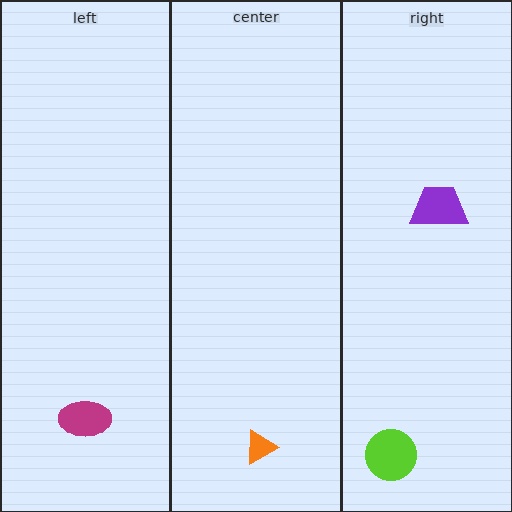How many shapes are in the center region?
1.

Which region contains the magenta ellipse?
The left region.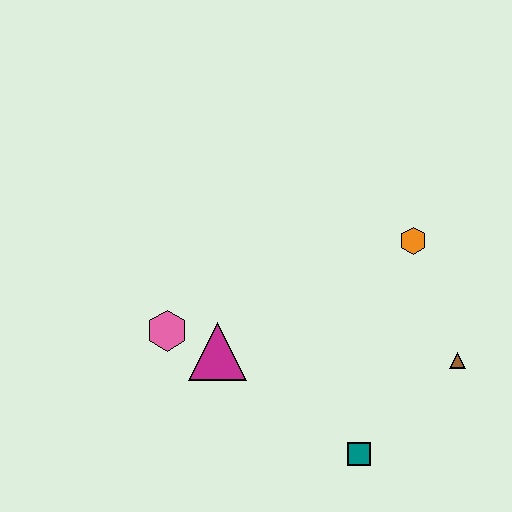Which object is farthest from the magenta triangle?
The brown triangle is farthest from the magenta triangle.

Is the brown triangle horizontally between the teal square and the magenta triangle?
No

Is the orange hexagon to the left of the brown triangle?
Yes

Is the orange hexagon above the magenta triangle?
Yes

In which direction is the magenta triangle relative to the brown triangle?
The magenta triangle is to the left of the brown triangle.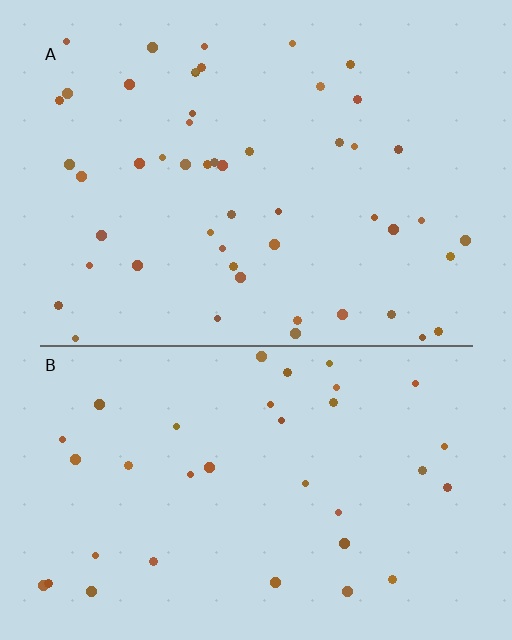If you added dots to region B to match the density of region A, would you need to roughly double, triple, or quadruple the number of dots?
Approximately double.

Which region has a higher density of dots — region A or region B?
A (the top).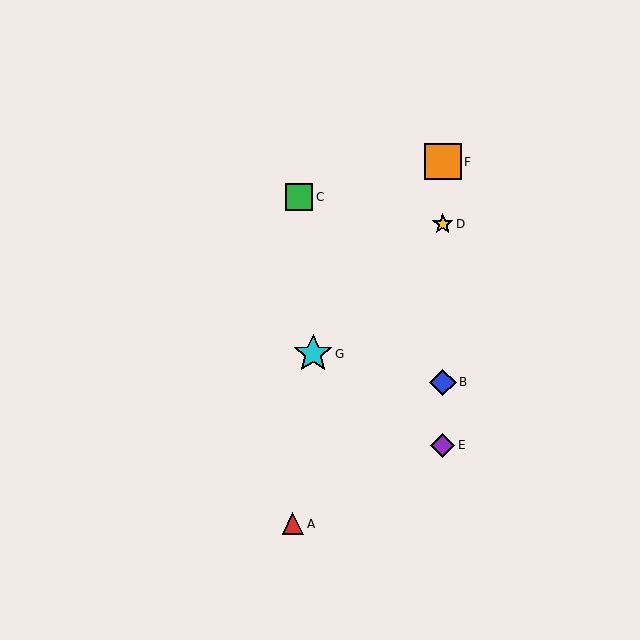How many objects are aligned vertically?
4 objects (B, D, E, F) are aligned vertically.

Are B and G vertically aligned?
No, B is at x≈443 and G is at x≈313.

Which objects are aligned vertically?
Objects B, D, E, F are aligned vertically.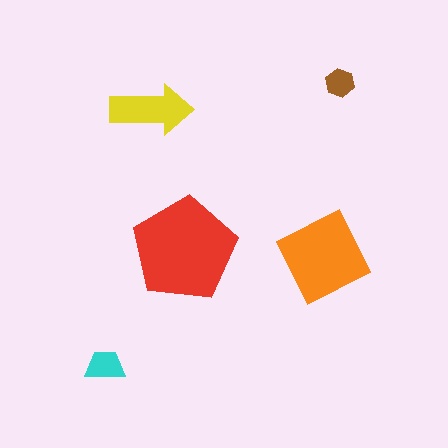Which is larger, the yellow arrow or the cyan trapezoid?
The yellow arrow.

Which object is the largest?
The red pentagon.